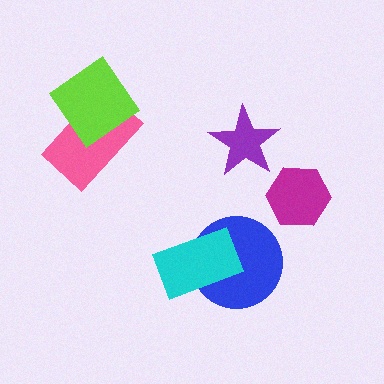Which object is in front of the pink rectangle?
The lime diamond is in front of the pink rectangle.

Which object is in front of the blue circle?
The cyan rectangle is in front of the blue circle.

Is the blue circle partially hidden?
Yes, it is partially covered by another shape.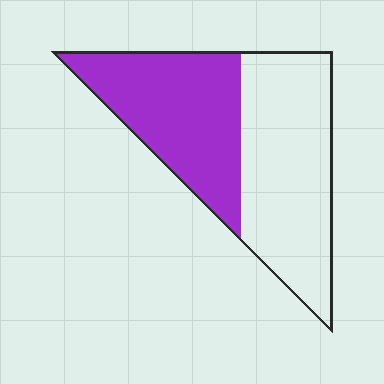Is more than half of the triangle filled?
No.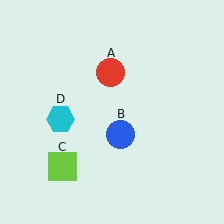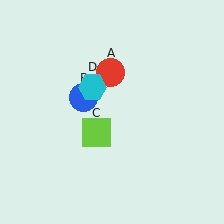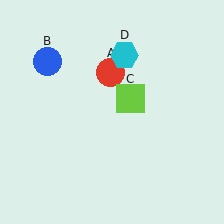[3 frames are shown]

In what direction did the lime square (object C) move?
The lime square (object C) moved up and to the right.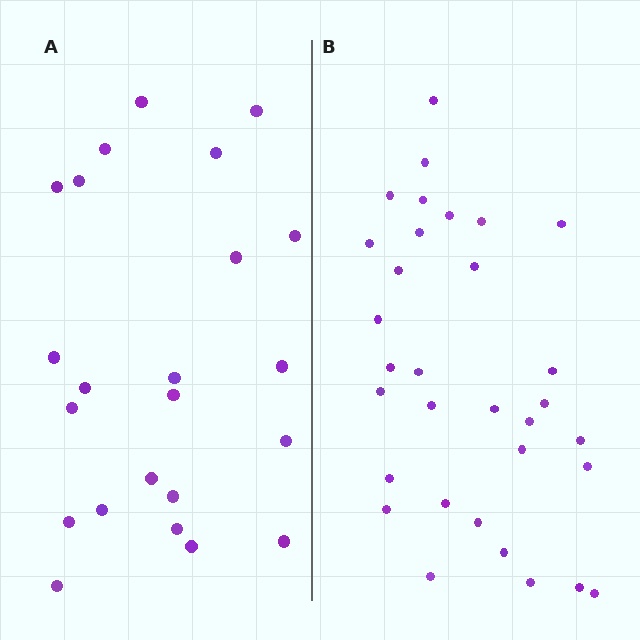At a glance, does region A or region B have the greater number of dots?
Region B (the right region) has more dots.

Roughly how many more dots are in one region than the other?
Region B has roughly 8 or so more dots than region A.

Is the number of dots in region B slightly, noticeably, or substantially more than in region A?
Region B has noticeably more, but not dramatically so. The ratio is roughly 1.4 to 1.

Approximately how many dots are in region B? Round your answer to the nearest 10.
About 30 dots. (The exact count is 32, which rounds to 30.)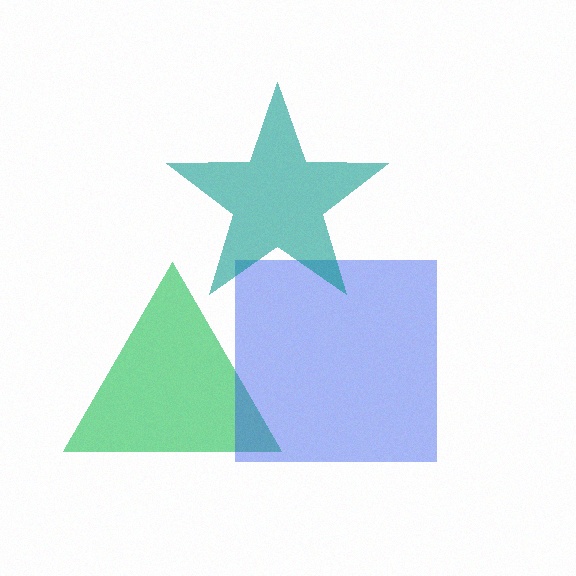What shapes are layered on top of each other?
The layered shapes are: a green triangle, a blue square, a teal star.